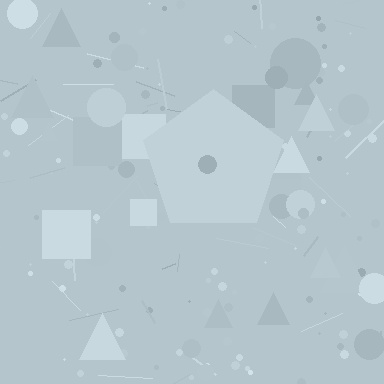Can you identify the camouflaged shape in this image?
The camouflaged shape is a pentagon.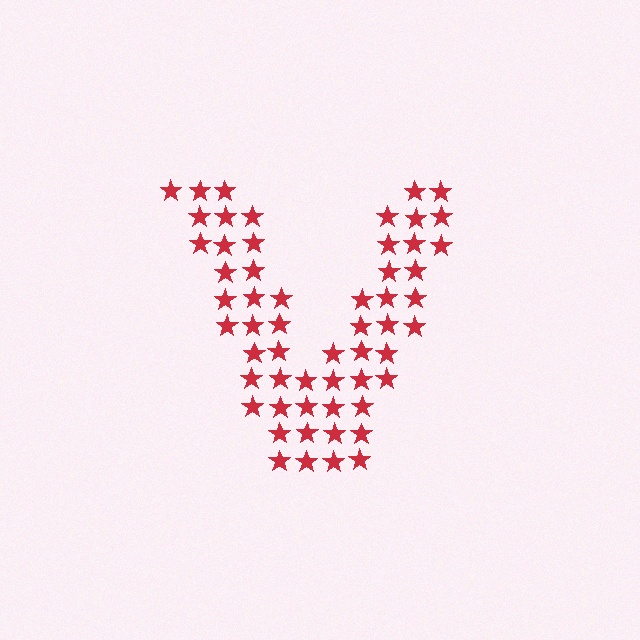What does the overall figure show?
The overall figure shows the letter V.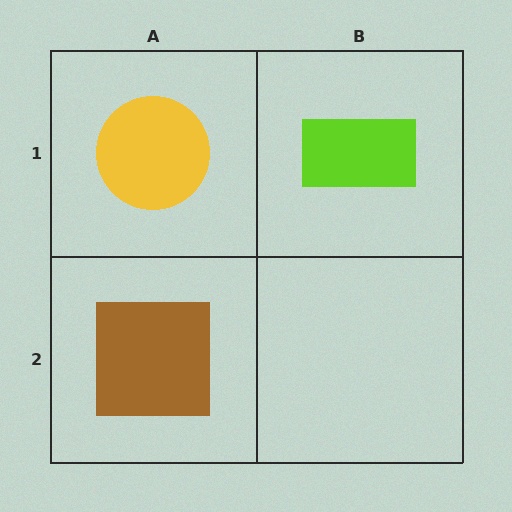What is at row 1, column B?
A lime rectangle.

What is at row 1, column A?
A yellow circle.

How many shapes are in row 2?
1 shape.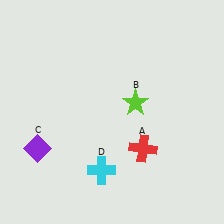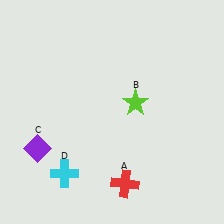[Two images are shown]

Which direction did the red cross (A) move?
The red cross (A) moved down.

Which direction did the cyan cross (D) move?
The cyan cross (D) moved left.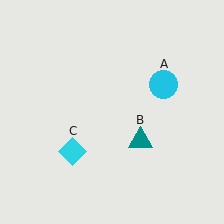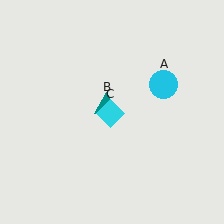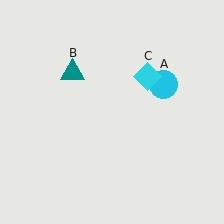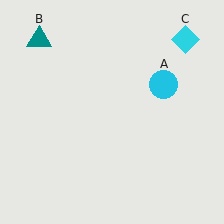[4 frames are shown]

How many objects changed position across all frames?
2 objects changed position: teal triangle (object B), cyan diamond (object C).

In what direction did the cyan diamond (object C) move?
The cyan diamond (object C) moved up and to the right.